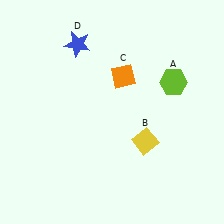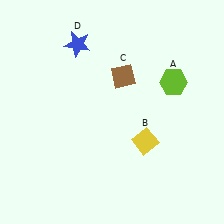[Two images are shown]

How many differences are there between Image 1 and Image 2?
There is 1 difference between the two images.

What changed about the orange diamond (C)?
In Image 1, C is orange. In Image 2, it changed to brown.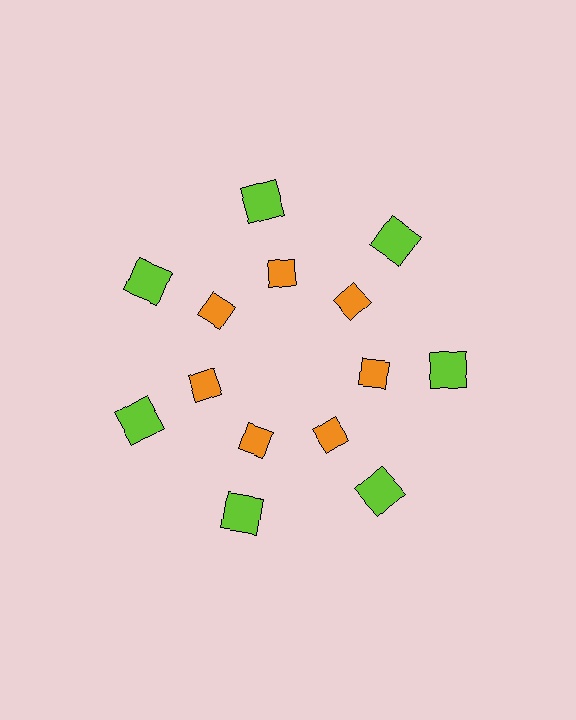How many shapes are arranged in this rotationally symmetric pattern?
There are 14 shapes, arranged in 7 groups of 2.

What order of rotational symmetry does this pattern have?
This pattern has 7-fold rotational symmetry.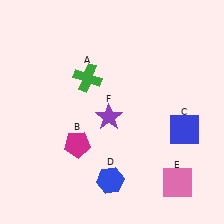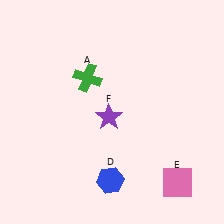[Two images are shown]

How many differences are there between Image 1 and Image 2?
There are 2 differences between the two images.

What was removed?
The magenta pentagon (B), the blue square (C) were removed in Image 2.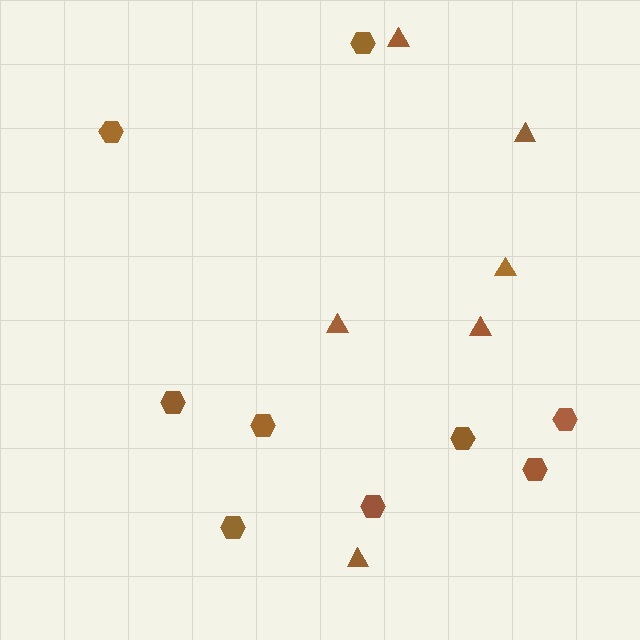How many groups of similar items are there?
There are 2 groups: one group of hexagons (9) and one group of triangles (6).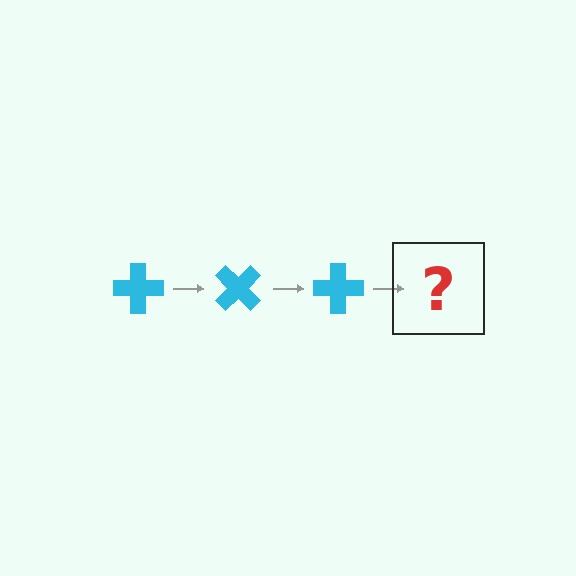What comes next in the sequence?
The next element should be a cyan cross rotated 135 degrees.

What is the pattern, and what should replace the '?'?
The pattern is that the cross rotates 45 degrees each step. The '?' should be a cyan cross rotated 135 degrees.